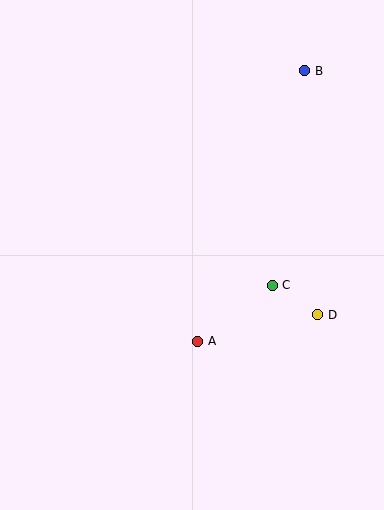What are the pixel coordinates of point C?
Point C is at (272, 285).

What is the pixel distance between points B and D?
The distance between B and D is 244 pixels.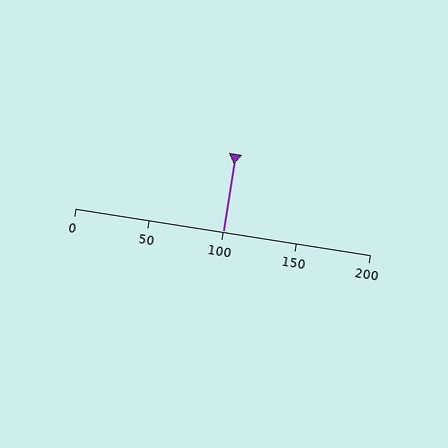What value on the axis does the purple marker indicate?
The marker indicates approximately 100.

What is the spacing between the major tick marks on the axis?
The major ticks are spaced 50 apart.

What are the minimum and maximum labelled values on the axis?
The axis runs from 0 to 200.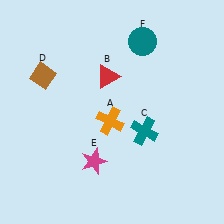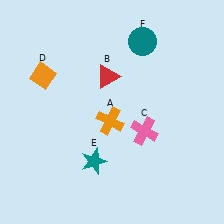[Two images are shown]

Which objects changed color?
C changed from teal to pink. D changed from brown to orange. E changed from magenta to teal.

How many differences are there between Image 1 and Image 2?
There are 3 differences between the two images.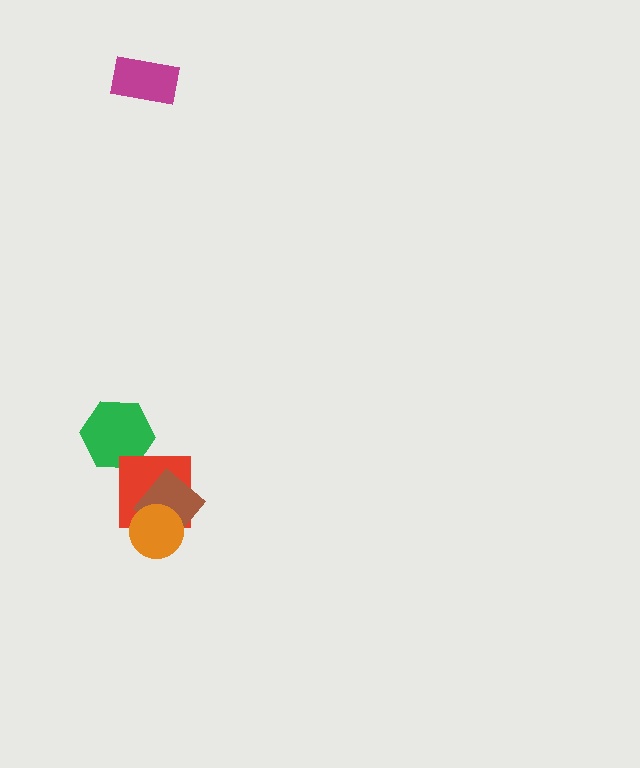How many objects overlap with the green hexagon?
0 objects overlap with the green hexagon.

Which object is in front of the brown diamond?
The orange circle is in front of the brown diamond.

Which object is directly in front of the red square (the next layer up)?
The brown diamond is directly in front of the red square.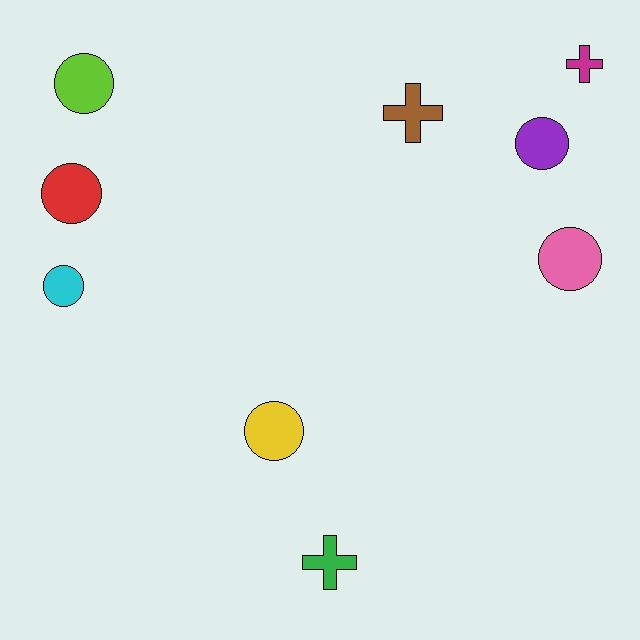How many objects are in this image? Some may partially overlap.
There are 9 objects.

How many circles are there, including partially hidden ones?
There are 6 circles.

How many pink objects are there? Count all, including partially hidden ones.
There is 1 pink object.